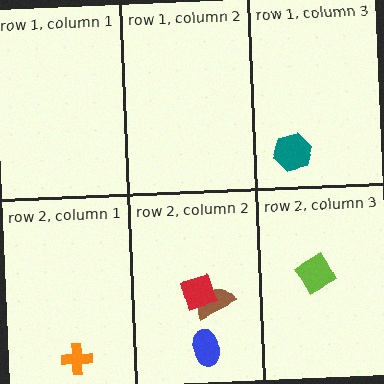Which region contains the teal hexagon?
The row 1, column 3 region.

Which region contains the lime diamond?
The row 2, column 3 region.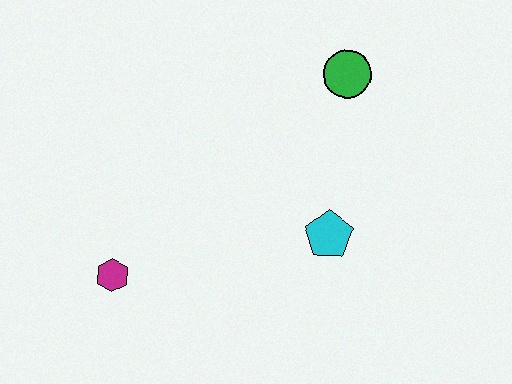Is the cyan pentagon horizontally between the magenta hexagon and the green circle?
Yes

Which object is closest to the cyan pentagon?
The green circle is closest to the cyan pentagon.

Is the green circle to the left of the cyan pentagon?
No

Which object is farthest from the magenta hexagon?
The green circle is farthest from the magenta hexagon.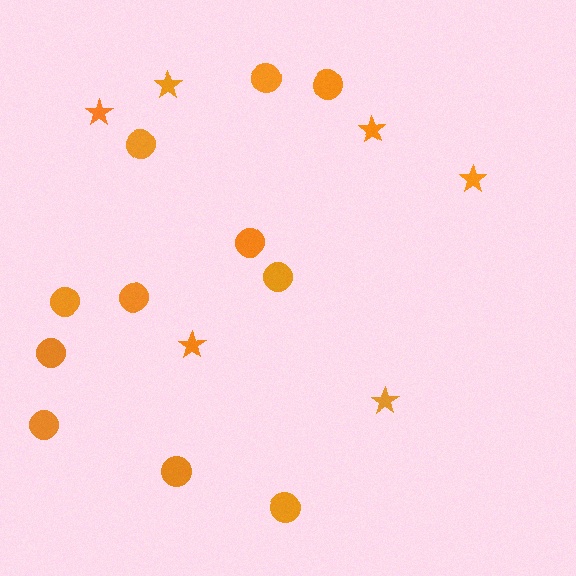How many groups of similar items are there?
There are 2 groups: one group of stars (6) and one group of circles (11).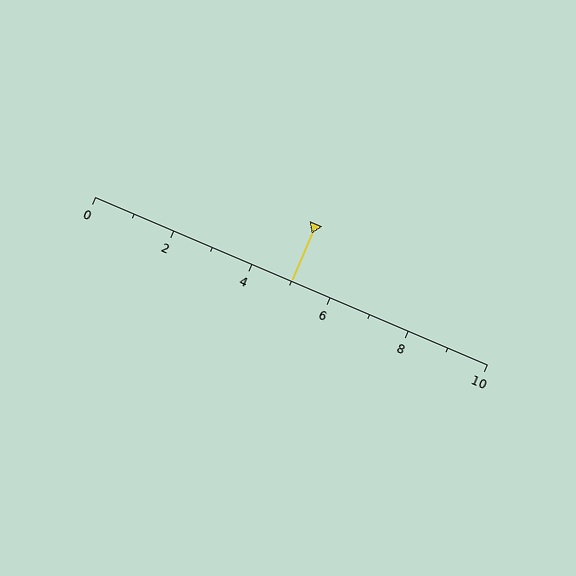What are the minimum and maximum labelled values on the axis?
The axis runs from 0 to 10.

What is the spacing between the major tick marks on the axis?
The major ticks are spaced 2 apart.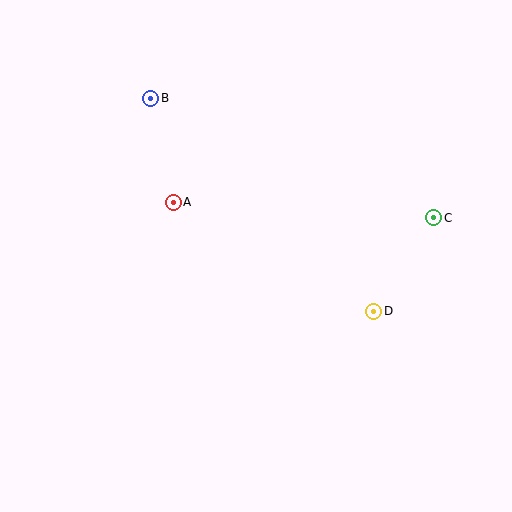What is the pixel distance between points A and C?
The distance between A and C is 261 pixels.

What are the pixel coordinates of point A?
Point A is at (173, 202).